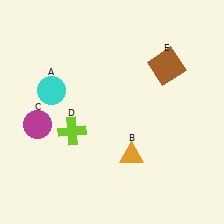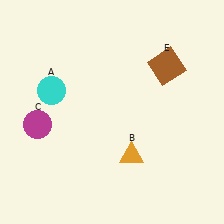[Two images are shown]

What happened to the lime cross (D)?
The lime cross (D) was removed in Image 2. It was in the bottom-left area of Image 1.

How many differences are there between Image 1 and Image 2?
There is 1 difference between the two images.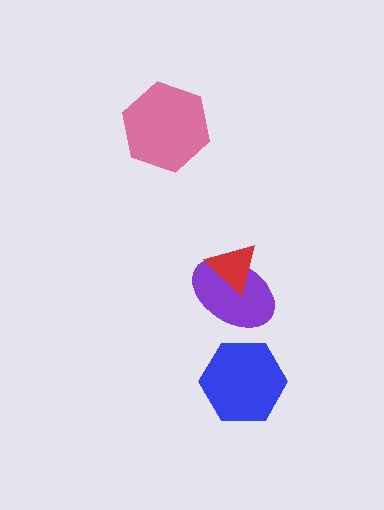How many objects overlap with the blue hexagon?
0 objects overlap with the blue hexagon.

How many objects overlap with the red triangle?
1 object overlaps with the red triangle.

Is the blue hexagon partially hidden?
No, no other shape covers it.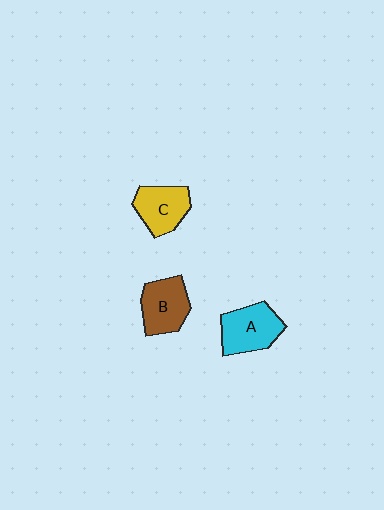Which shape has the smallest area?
Shape C (yellow).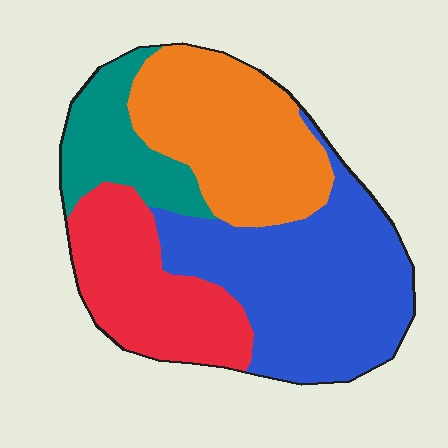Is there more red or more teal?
Red.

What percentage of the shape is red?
Red covers around 20% of the shape.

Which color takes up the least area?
Teal, at roughly 15%.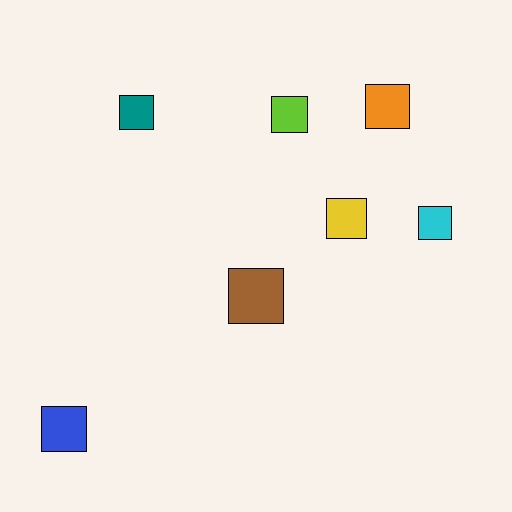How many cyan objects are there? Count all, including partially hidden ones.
There is 1 cyan object.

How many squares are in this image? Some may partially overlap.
There are 7 squares.